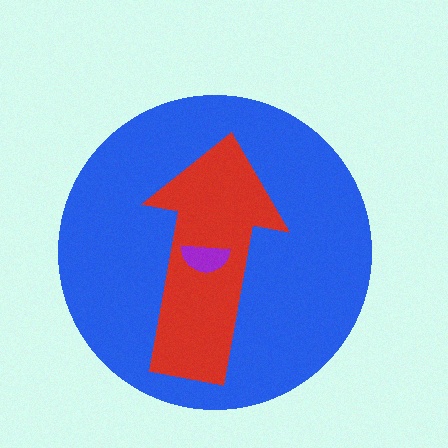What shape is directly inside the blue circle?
The red arrow.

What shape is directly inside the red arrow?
The purple semicircle.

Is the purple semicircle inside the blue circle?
Yes.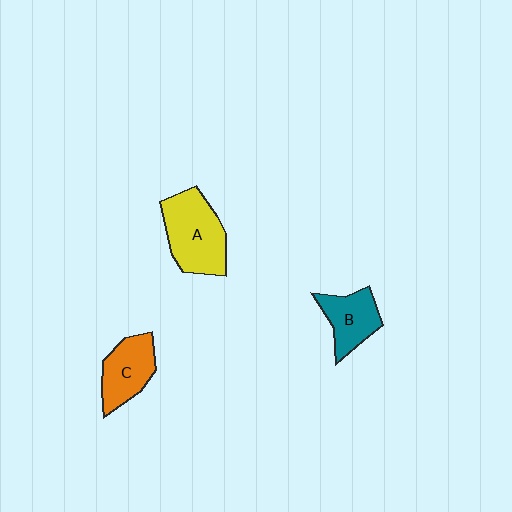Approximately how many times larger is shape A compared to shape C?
Approximately 1.4 times.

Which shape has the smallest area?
Shape B (teal).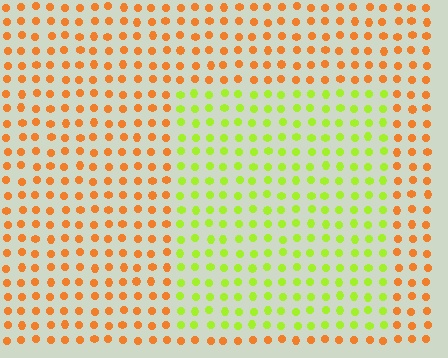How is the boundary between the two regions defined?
The boundary is defined purely by a slight shift in hue (about 59 degrees). Spacing, size, and orientation are identical on both sides.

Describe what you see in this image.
The image is filled with small orange elements in a uniform arrangement. A rectangle-shaped region is visible where the elements are tinted to a slightly different hue, forming a subtle color boundary.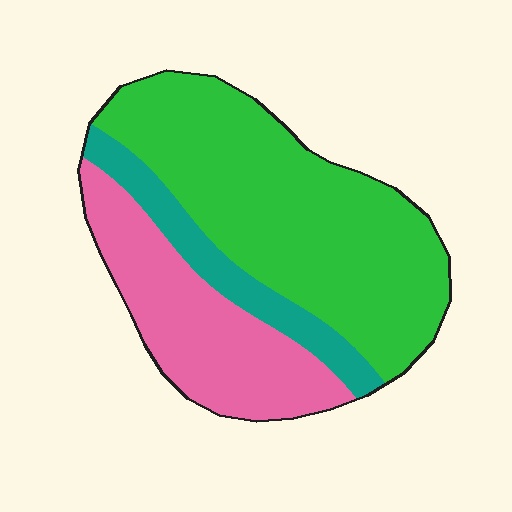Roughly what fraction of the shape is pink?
Pink covers roughly 30% of the shape.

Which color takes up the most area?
Green, at roughly 55%.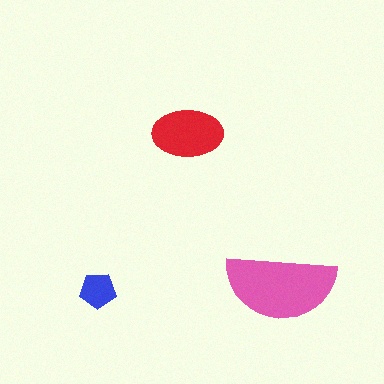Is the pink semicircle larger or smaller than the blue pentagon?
Larger.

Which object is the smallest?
The blue pentagon.